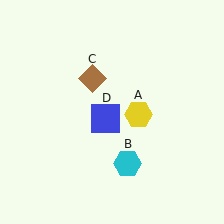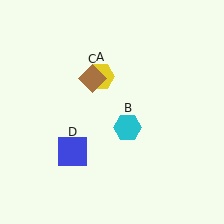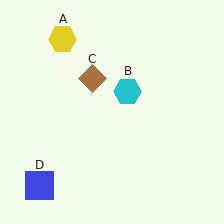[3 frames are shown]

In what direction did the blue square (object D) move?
The blue square (object D) moved down and to the left.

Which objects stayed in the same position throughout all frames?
Brown diamond (object C) remained stationary.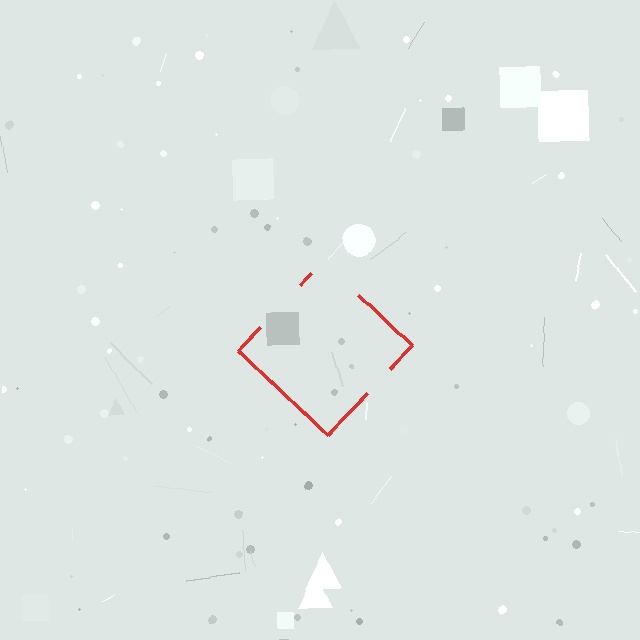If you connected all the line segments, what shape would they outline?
They would outline a diamond.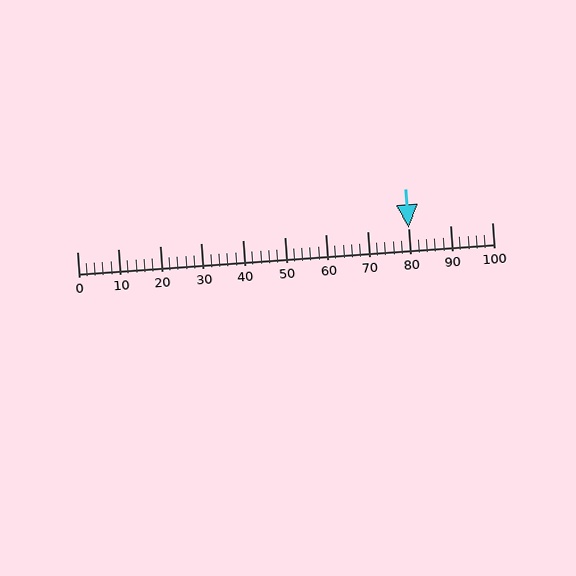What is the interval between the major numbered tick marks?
The major tick marks are spaced 10 units apart.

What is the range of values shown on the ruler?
The ruler shows values from 0 to 100.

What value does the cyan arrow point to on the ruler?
The cyan arrow points to approximately 80.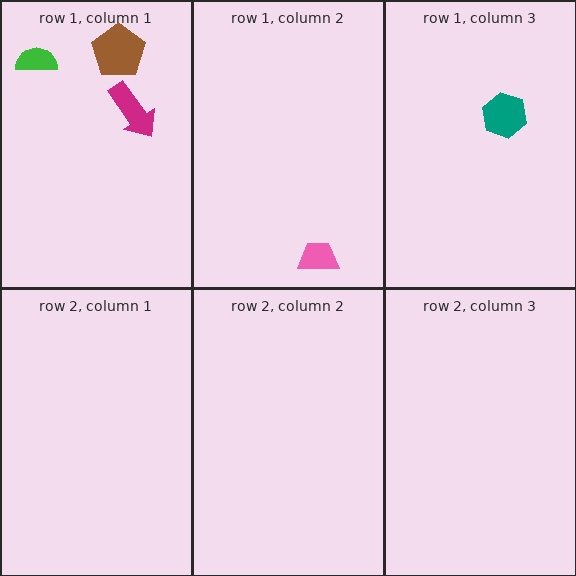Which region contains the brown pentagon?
The row 1, column 1 region.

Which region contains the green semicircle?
The row 1, column 1 region.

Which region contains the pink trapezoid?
The row 1, column 2 region.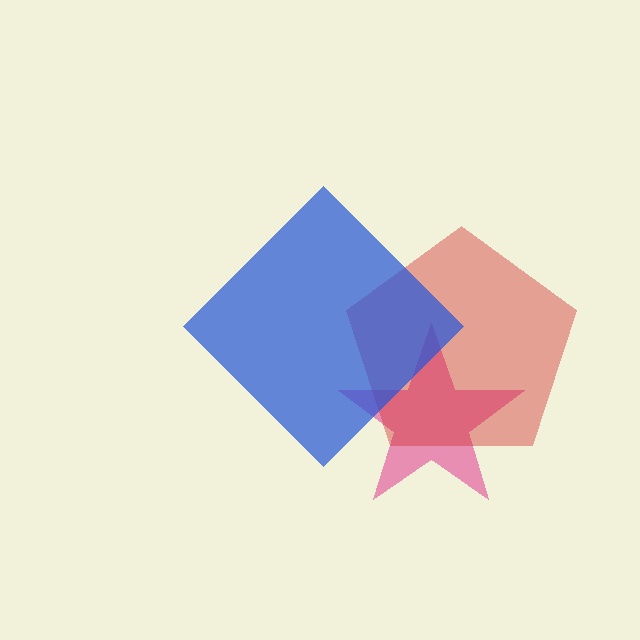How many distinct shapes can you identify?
There are 3 distinct shapes: a pink star, a red pentagon, a blue diamond.